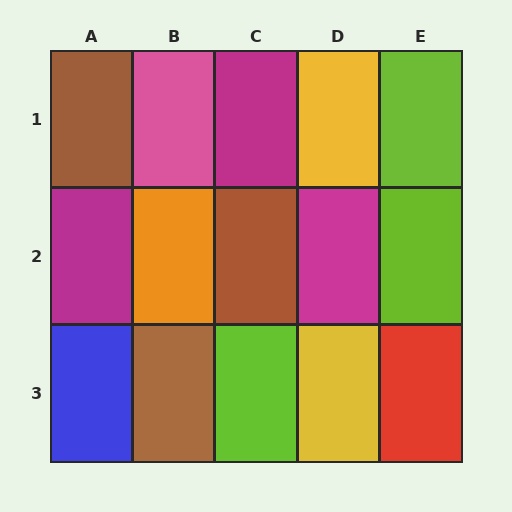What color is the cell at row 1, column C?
Magenta.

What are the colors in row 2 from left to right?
Magenta, orange, brown, magenta, lime.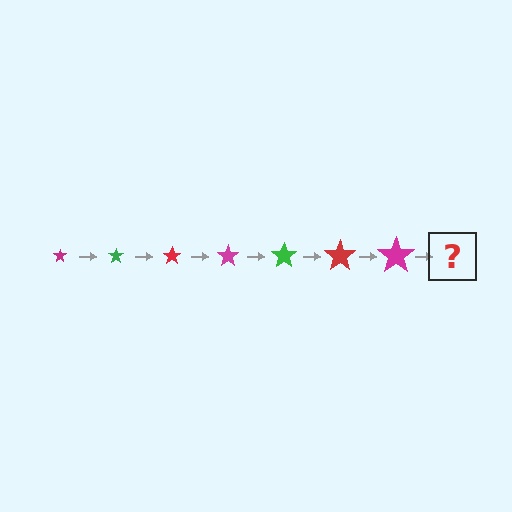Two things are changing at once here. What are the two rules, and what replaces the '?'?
The two rules are that the star grows larger each step and the color cycles through magenta, green, and red. The '?' should be a green star, larger than the previous one.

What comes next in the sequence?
The next element should be a green star, larger than the previous one.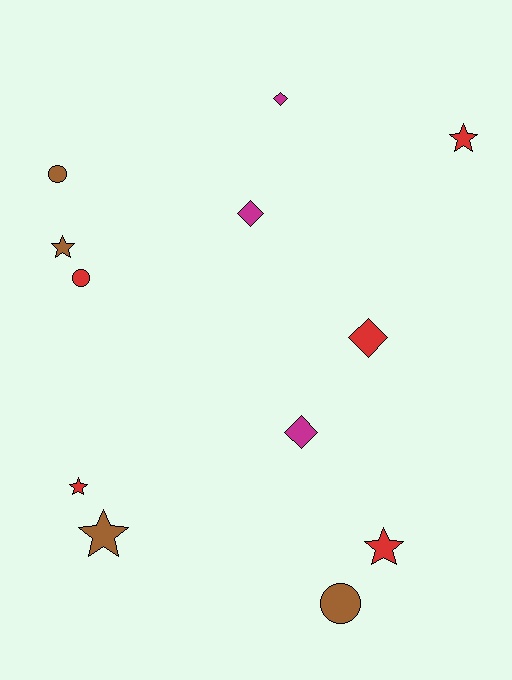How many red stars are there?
There are 3 red stars.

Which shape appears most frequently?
Star, with 5 objects.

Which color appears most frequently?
Red, with 5 objects.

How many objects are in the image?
There are 12 objects.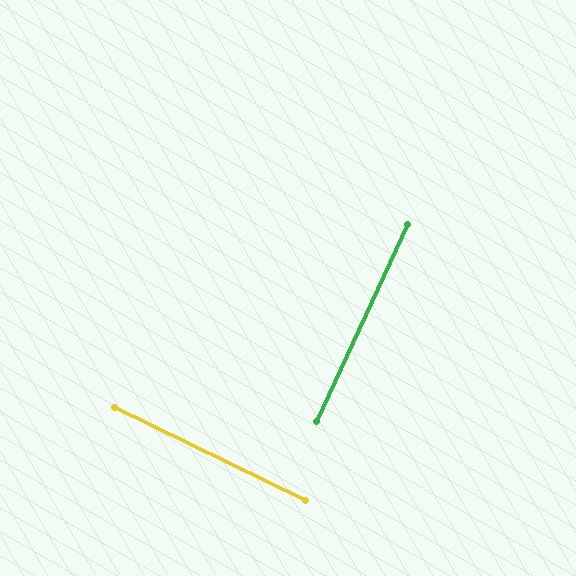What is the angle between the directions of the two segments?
Approximately 89 degrees.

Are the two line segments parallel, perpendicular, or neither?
Perpendicular — they meet at approximately 89°.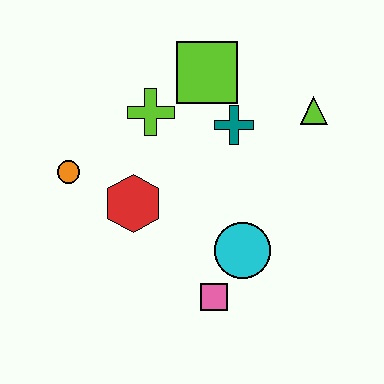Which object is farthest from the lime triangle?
The orange circle is farthest from the lime triangle.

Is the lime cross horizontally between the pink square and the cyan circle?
No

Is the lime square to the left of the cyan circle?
Yes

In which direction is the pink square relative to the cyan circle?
The pink square is below the cyan circle.